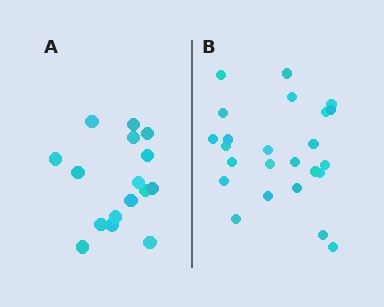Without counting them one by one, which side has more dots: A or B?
Region B (the right region) has more dots.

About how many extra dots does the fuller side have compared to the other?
Region B has roughly 8 or so more dots than region A.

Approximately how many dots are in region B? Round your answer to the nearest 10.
About 20 dots. (The exact count is 24, which rounds to 20.)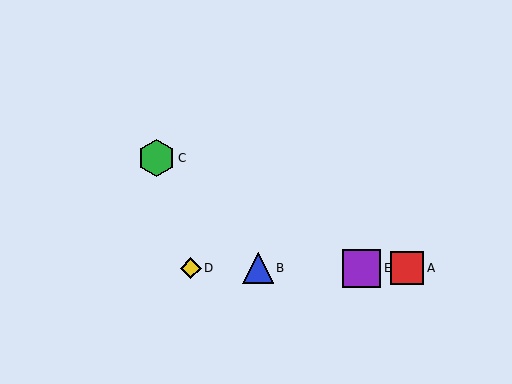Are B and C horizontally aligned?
No, B is at y≈268 and C is at y≈158.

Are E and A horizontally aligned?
Yes, both are at y≈268.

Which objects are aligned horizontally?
Objects A, B, D, E are aligned horizontally.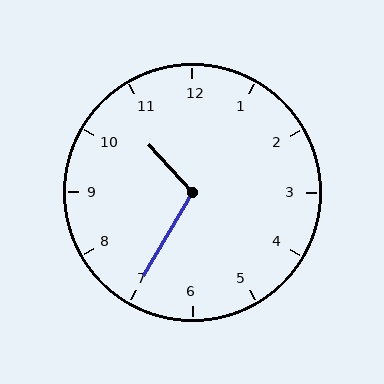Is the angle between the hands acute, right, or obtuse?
It is obtuse.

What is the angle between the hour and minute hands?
Approximately 108 degrees.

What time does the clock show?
10:35.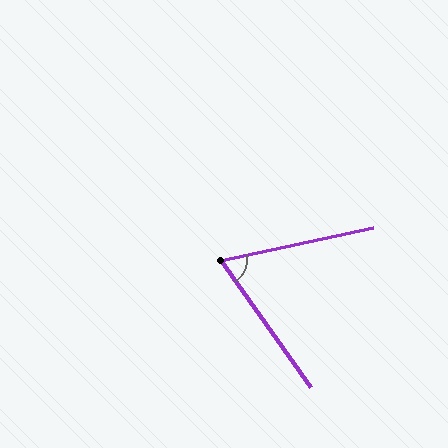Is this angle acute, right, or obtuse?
It is acute.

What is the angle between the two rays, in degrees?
Approximately 67 degrees.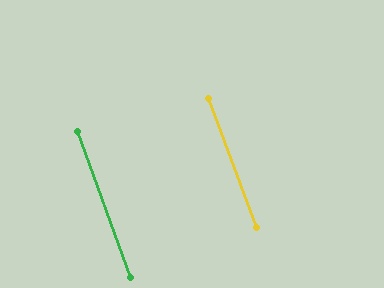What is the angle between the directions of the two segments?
Approximately 1 degree.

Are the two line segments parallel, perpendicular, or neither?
Parallel — their directions differ by only 0.6°.